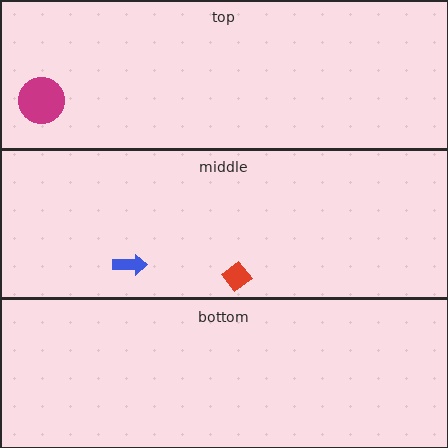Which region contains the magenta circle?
The top region.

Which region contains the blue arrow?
The middle region.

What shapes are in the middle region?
The red diamond, the blue arrow.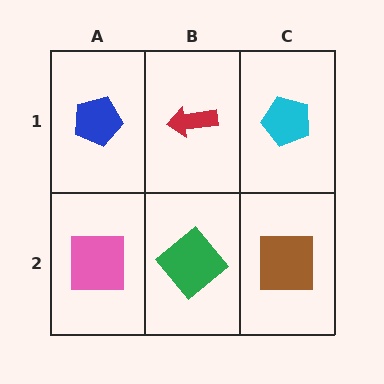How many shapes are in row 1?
3 shapes.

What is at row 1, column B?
A red arrow.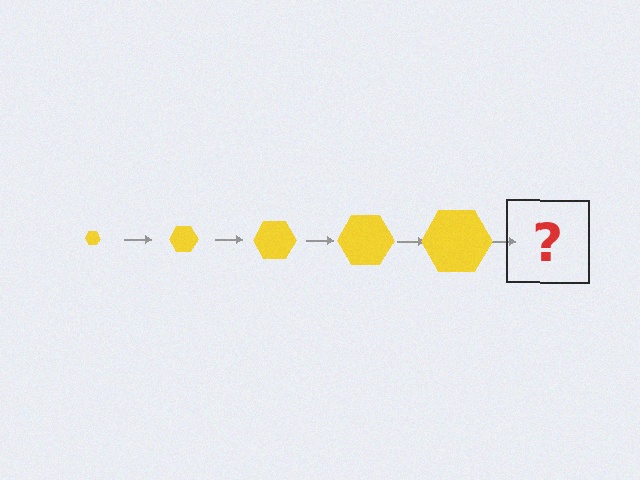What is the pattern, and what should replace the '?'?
The pattern is that the hexagon gets progressively larger each step. The '?' should be a yellow hexagon, larger than the previous one.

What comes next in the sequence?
The next element should be a yellow hexagon, larger than the previous one.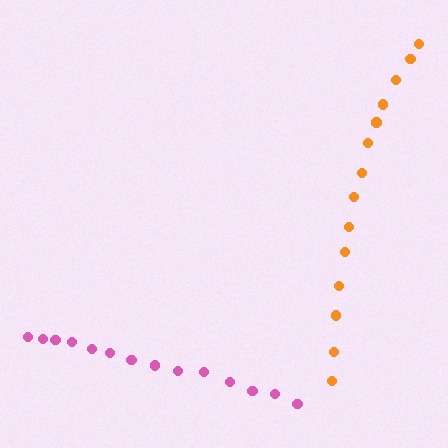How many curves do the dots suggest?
There are 2 distinct paths.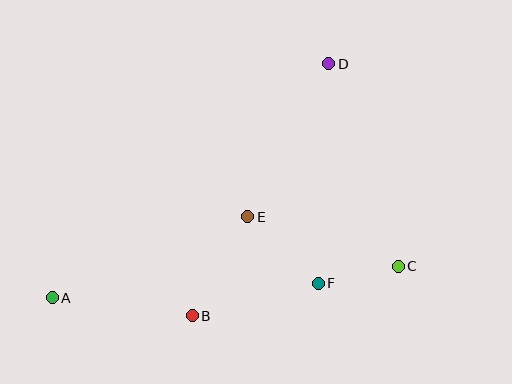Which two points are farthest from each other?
Points A and D are farthest from each other.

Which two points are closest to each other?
Points C and F are closest to each other.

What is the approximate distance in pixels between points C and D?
The distance between C and D is approximately 214 pixels.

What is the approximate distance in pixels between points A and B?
The distance between A and B is approximately 141 pixels.